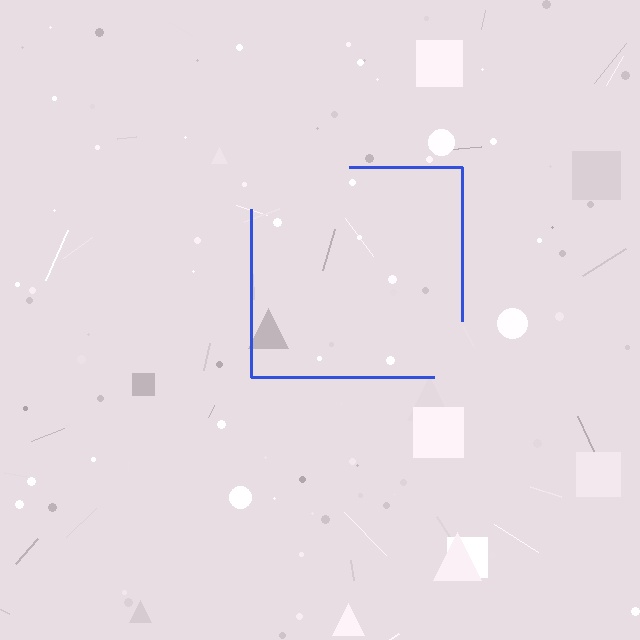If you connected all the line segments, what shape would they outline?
They would outline a square.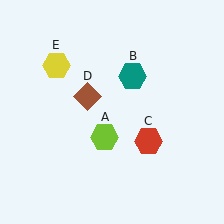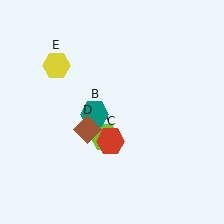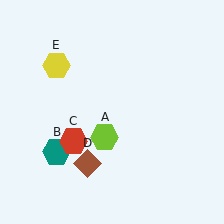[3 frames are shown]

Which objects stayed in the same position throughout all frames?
Lime hexagon (object A) and yellow hexagon (object E) remained stationary.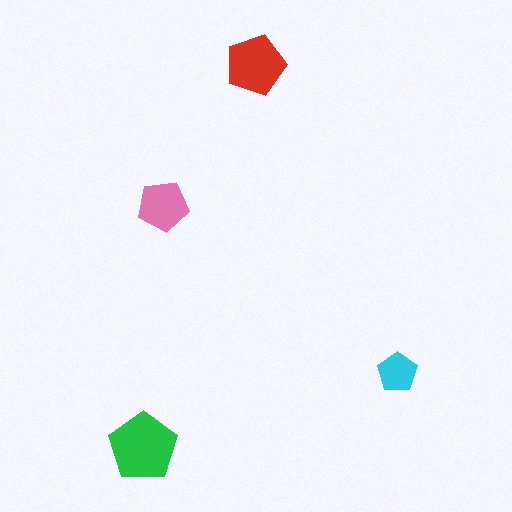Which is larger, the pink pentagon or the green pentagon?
The green one.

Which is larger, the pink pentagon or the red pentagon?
The red one.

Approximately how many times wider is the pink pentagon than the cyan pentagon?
About 1.5 times wider.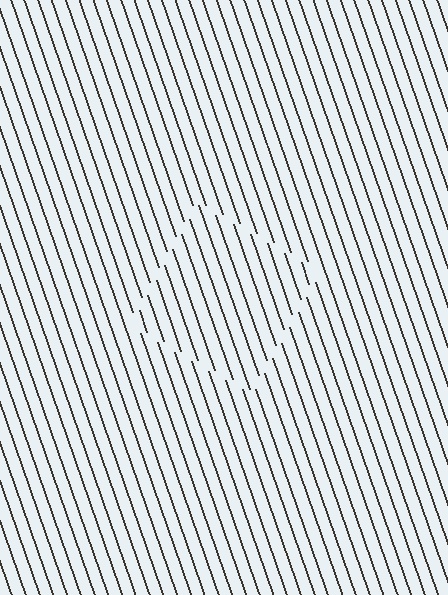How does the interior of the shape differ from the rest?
The interior of the shape contains the same grating, shifted by half a period — the contour is defined by the phase discontinuity where line-ends from the inner and outer gratings abut.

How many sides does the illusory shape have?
4 sides — the line-ends trace a square.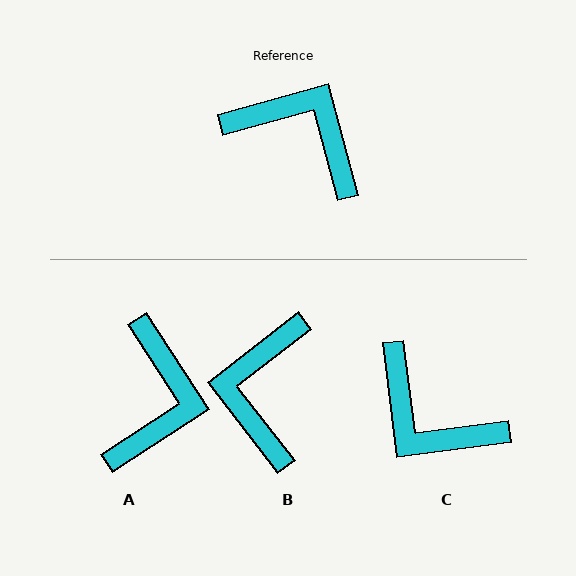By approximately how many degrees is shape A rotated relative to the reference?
Approximately 72 degrees clockwise.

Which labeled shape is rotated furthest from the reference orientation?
C, about 172 degrees away.